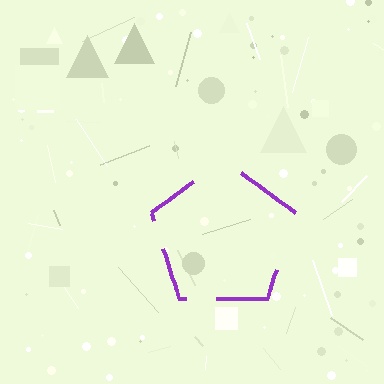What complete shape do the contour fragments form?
The contour fragments form a pentagon.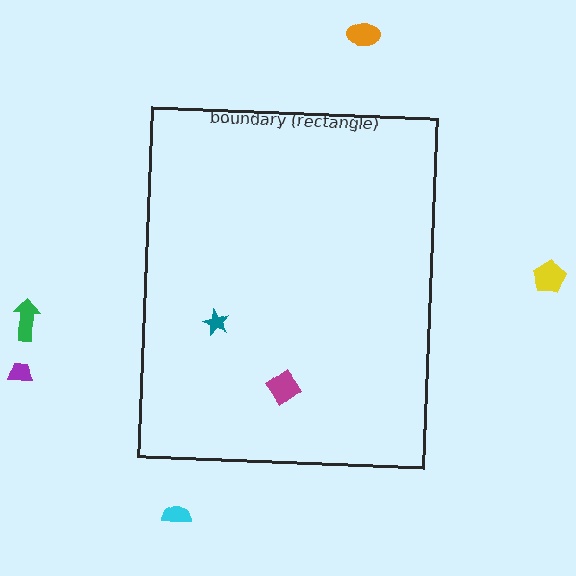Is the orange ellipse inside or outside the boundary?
Outside.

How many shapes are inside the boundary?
2 inside, 5 outside.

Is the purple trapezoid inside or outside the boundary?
Outside.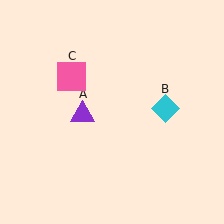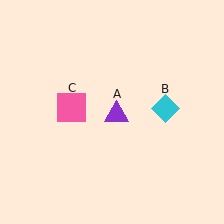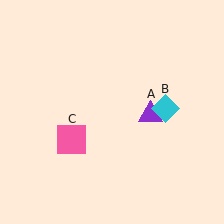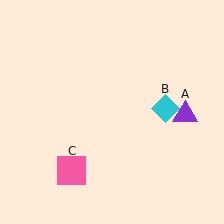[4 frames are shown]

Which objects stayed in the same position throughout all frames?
Cyan diamond (object B) remained stationary.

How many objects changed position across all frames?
2 objects changed position: purple triangle (object A), pink square (object C).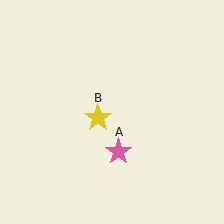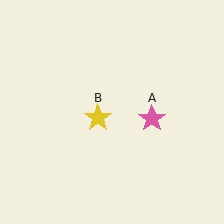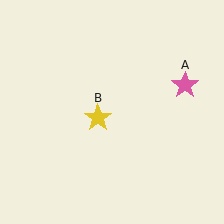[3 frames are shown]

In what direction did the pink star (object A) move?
The pink star (object A) moved up and to the right.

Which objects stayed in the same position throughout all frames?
Yellow star (object B) remained stationary.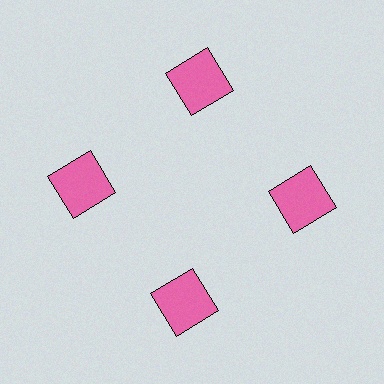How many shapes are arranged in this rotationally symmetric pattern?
There are 4 shapes, arranged in 4 groups of 1.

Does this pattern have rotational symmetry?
Yes, this pattern has 4-fold rotational symmetry. It looks the same after rotating 90 degrees around the center.